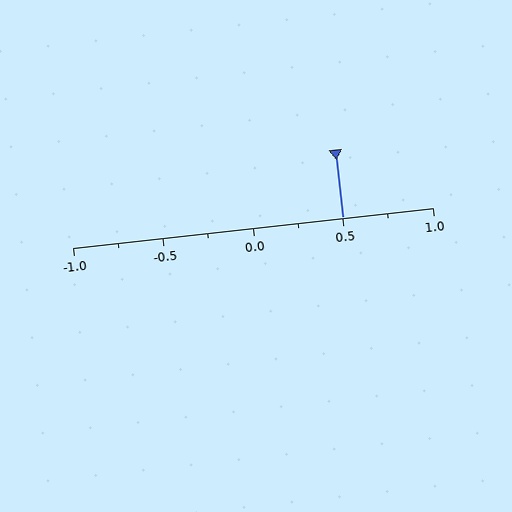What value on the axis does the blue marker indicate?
The marker indicates approximately 0.5.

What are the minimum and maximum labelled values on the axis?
The axis runs from -1.0 to 1.0.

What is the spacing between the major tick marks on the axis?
The major ticks are spaced 0.5 apart.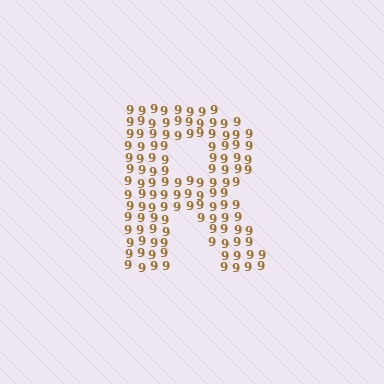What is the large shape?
The large shape is the letter R.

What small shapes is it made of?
It is made of small digit 9's.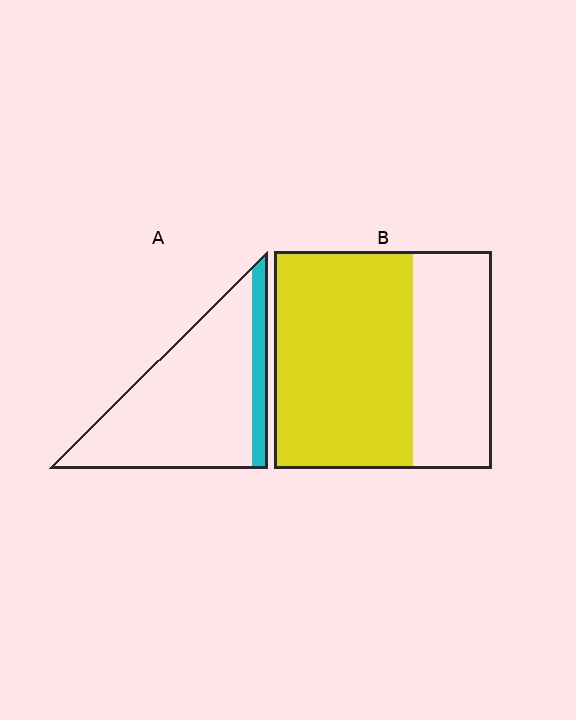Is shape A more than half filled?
No.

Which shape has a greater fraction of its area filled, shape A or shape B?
Shape B.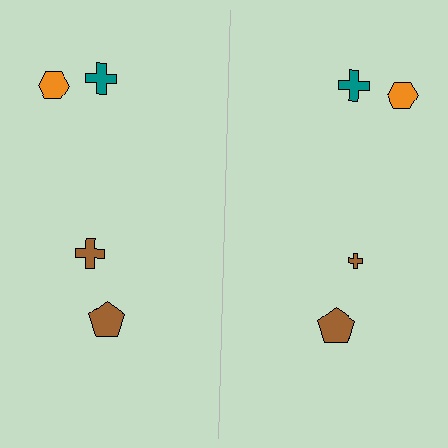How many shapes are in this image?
There are 8 shapes in this image.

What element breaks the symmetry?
The brown cross on the right side has a different size than its mirror counterpart.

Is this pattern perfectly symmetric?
No, the pattern is not perfectly symmetric. The brown cross on the right side has a different size than its mirror counterpart.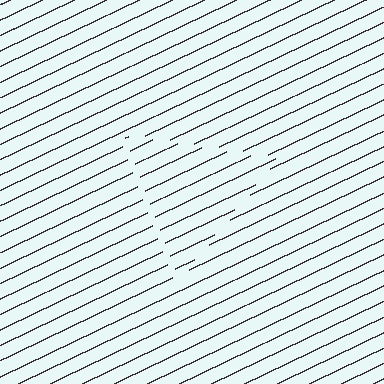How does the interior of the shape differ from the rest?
The interior of the shape contains the same grating, shifted by half a period — the contour is defined by the phase discontinuity where line-ends from the inner and outer gratings abut.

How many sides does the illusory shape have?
3 sides — the line-ends trace a triangle.